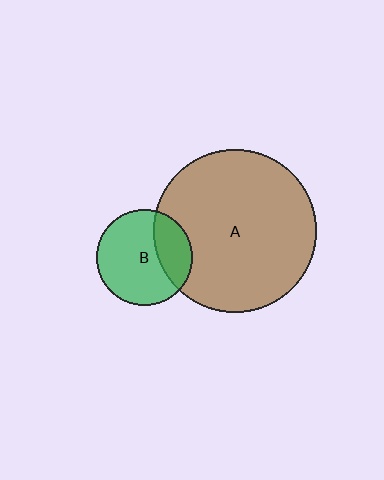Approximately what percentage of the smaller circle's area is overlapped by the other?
Approximately 30%.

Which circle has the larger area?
Circle A (brown).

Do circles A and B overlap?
Yes.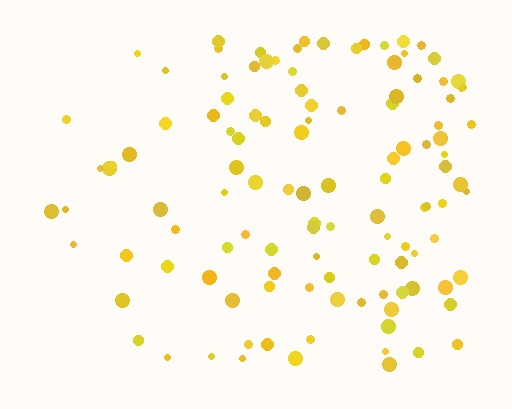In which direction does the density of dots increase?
From left to right, with the right side densest.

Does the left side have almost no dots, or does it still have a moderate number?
Still a moderate number, just noticeably fewer than the right.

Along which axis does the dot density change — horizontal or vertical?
Horizontal.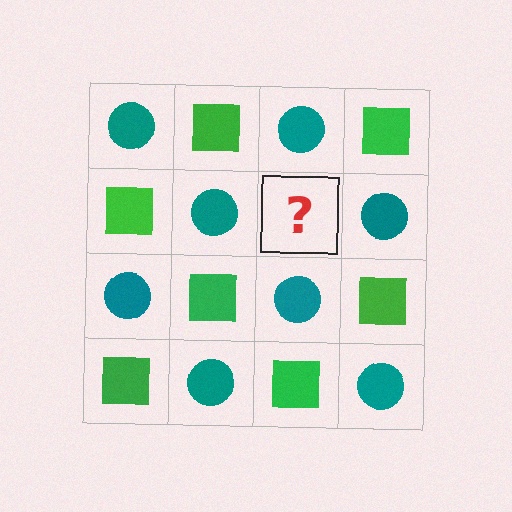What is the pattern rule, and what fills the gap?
The rule is that it alternates teal circle and green square in a checkerboard pattern. The gap should be filled with a green square.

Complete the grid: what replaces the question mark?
The question mark should be replaced with a green square.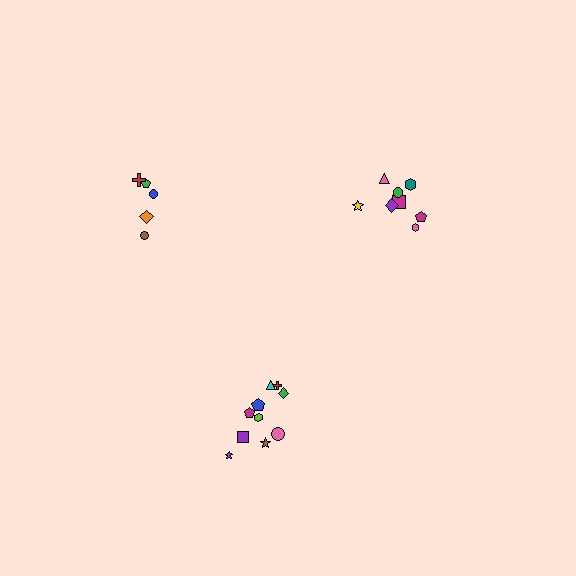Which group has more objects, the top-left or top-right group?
The top-right group.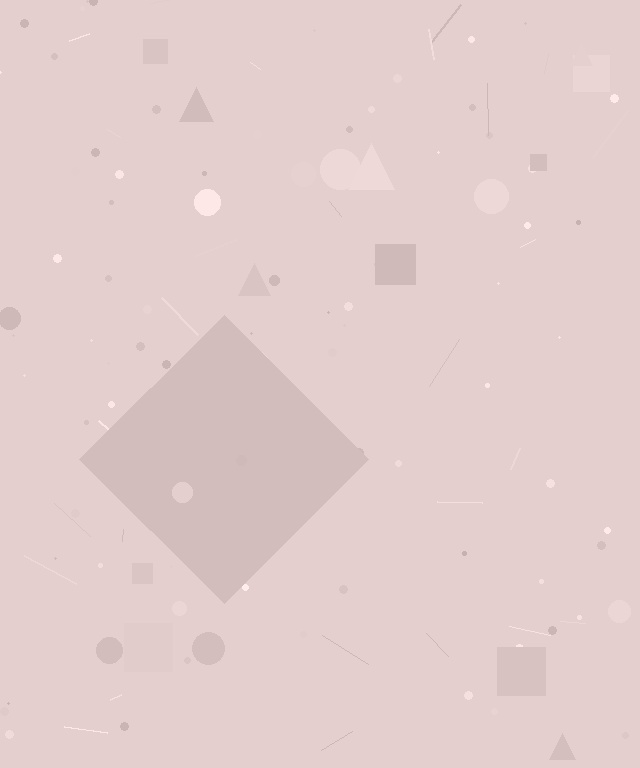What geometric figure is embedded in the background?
A diamond is embedded in the background.